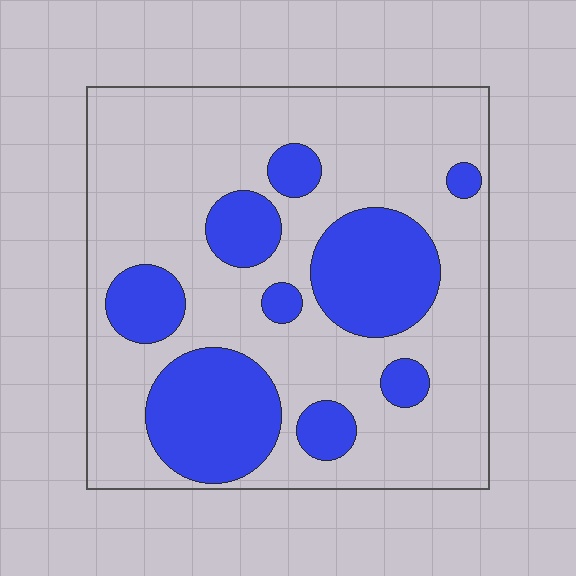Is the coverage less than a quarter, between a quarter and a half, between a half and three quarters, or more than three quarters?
Between a quarter and a half.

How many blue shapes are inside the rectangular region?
9.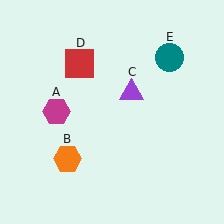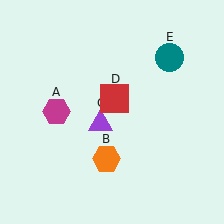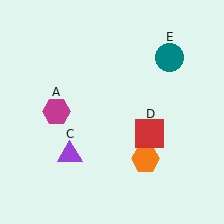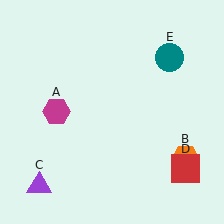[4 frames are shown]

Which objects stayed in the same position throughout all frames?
Magenta hexagon (object A) and teal circle (object E) remained stationary.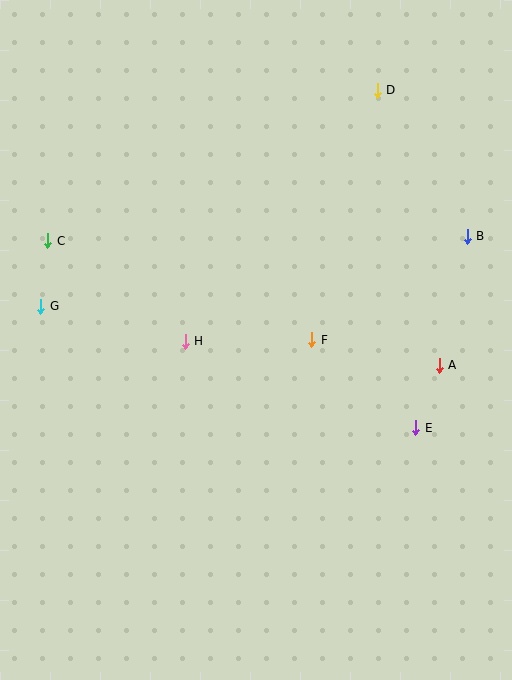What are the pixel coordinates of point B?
Point B is at (467, 236).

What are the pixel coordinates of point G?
Point G is at (41, 306).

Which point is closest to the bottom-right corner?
Point E is closest to the bottom-right corner.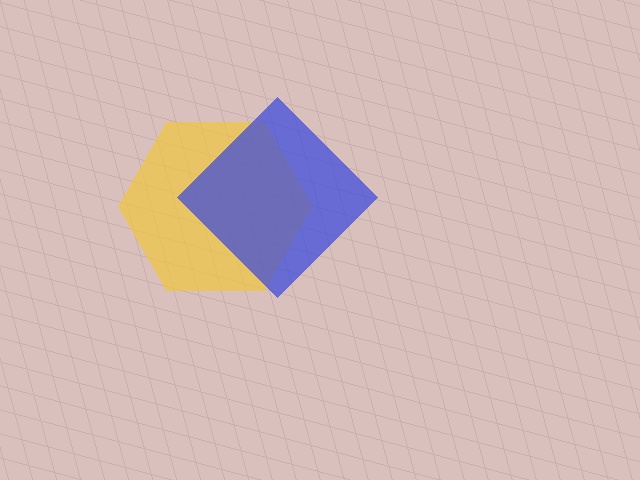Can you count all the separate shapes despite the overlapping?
Yes, there are 2 separate shapes.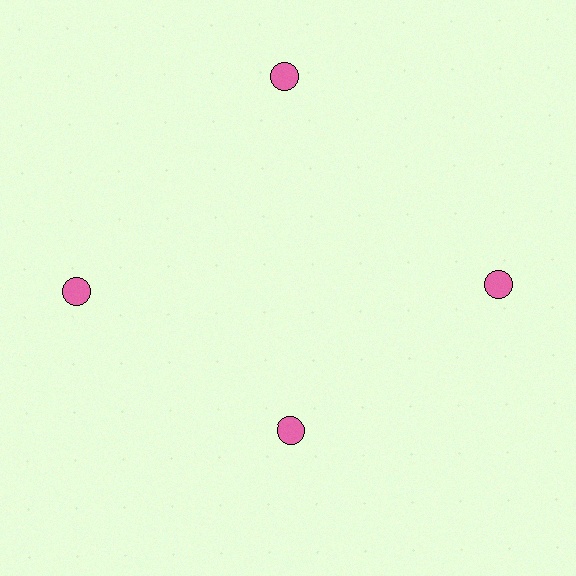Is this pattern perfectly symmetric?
No. The 4 pink circles are arranged in a ring, but one element near the 6 o'clock position is pulled inward toward the center, breaking the 4-fold rotational symmetry.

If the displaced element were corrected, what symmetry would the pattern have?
It would have 4-fold rotational symmetry — the pattern would map onto itself every 90 degrees.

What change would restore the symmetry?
The symmetry would be restored by moving it outward, back onto the ring so that all 4 circles sit at equal angles and equal distance from the center.